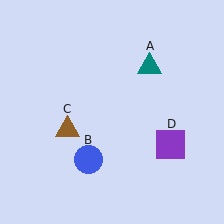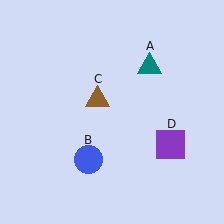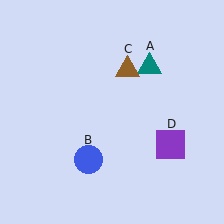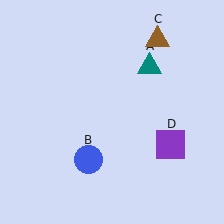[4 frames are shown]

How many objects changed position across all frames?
1 object changed position: brown triangle (object C).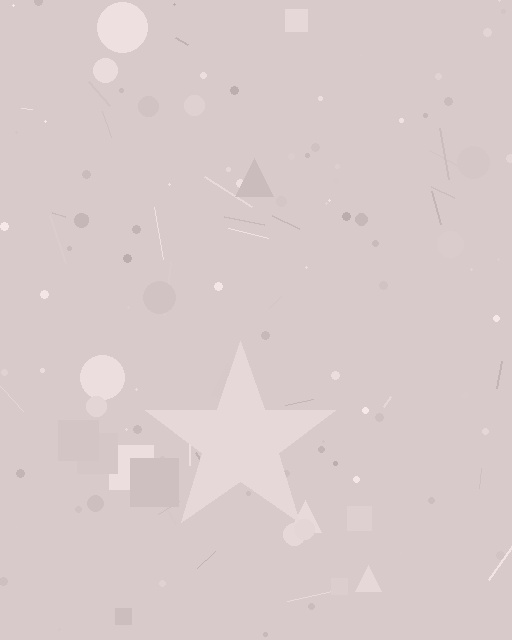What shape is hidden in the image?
A star is hidden in the image.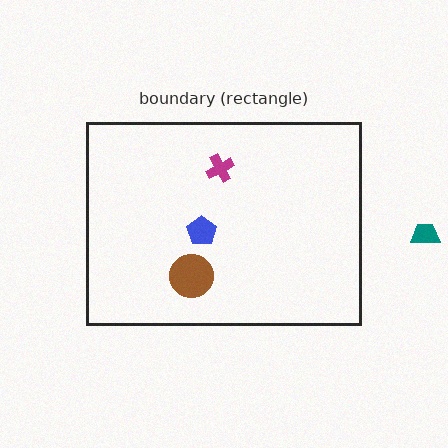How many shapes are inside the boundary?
3 inside, 1 outside.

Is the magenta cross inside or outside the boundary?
Inside.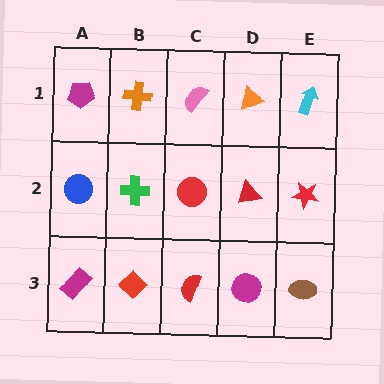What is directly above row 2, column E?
A cyan arrow.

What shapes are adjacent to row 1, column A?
A blue circle (row 2, column A), an orange cross (row 1, column B).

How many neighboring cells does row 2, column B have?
4.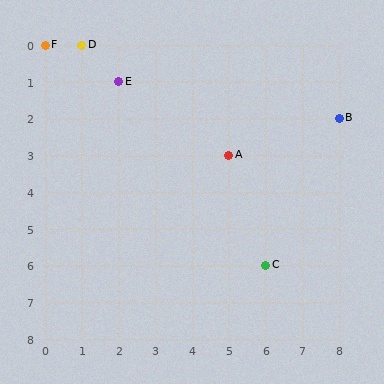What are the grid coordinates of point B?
Point B is at grid coordinates (8, 2).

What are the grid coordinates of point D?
Point D is at grid coordinates (1, 0).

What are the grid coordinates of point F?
Point F is at grid coordinates (0, 0).